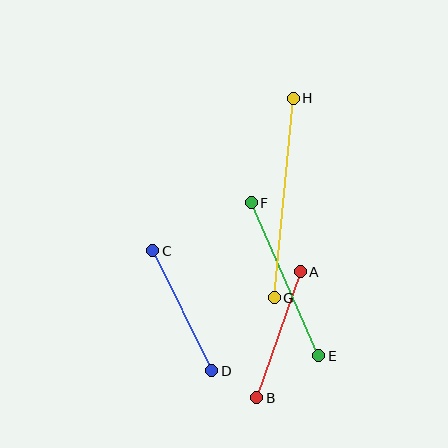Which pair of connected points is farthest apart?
Points G and H are farthest apart.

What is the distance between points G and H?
The distance is approximately 200 pixels.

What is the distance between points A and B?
The distance is approximately 133 pixels.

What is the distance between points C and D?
The distance is approximately 133 pixels.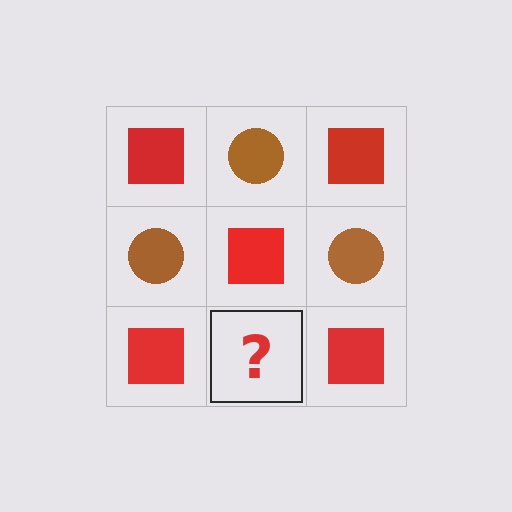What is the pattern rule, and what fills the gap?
The rule is that it alternates red square and brown circle in a checkerboard pattern. The gap should be filled with a brown circle.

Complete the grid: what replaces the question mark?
The question mark should be replaced with a brown circle.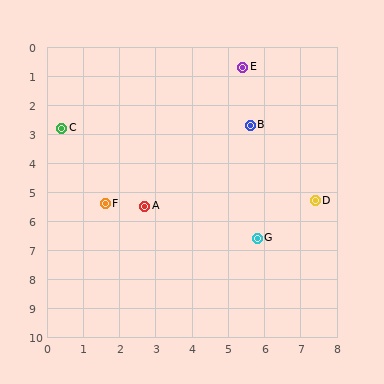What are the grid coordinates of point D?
Point D is at approximately (7.4, 5.3).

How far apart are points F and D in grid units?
Points F and D are about 5.8 grid units apart.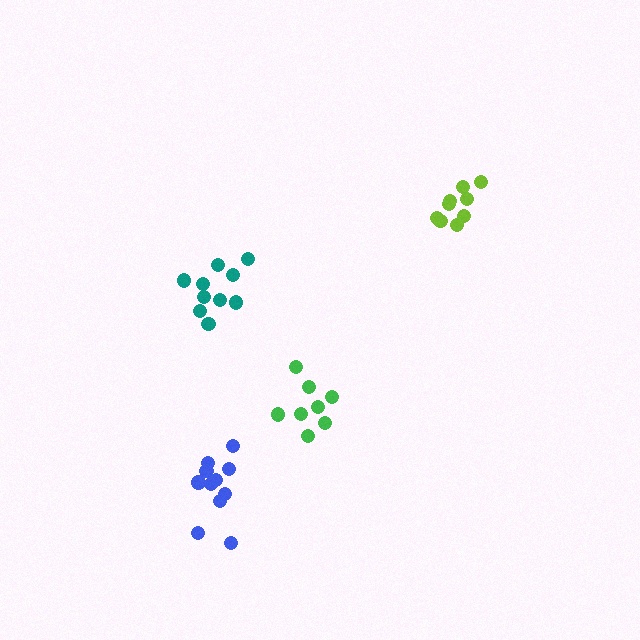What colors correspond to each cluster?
The clusters are colored: green, lime, blue, teal.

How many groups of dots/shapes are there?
There are 4 groups.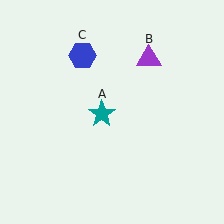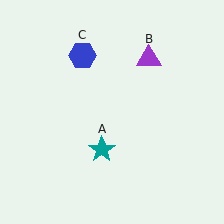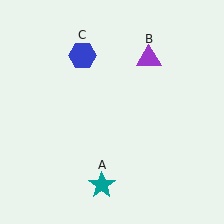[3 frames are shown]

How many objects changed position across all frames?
1 object changed position: teal star (object A).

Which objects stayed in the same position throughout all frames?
Purple triangle (object B) and blue hexagon (object C) remained stationary.